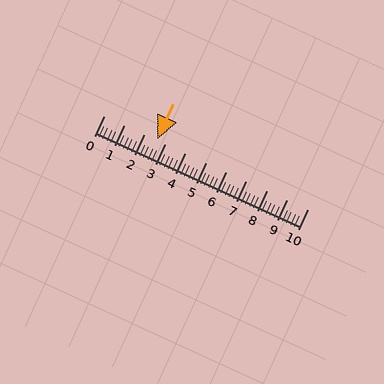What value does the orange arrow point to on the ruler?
The orange arrow points to approximately 2.6.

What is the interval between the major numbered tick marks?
The major tick marks are spaced 1 units apart.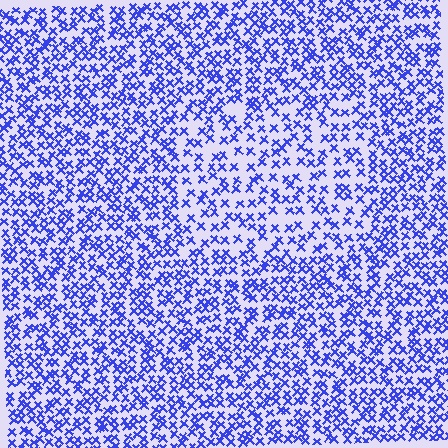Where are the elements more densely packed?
The elements are more densely packed outside the rectangle boundary.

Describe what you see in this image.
The image contains small blue elements arranged at two different densities. A rectangle-shaped region is visible where the elements are less densely packed than the surrounding area.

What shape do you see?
I see a rectangle.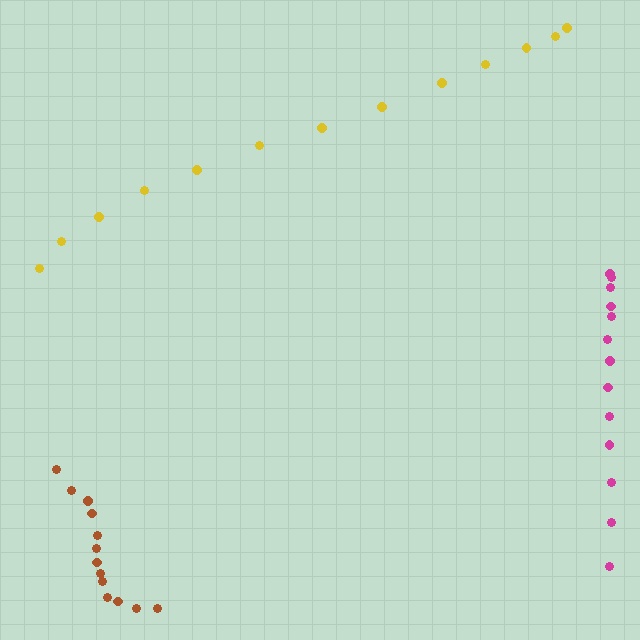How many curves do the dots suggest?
There are 3 distinct paths.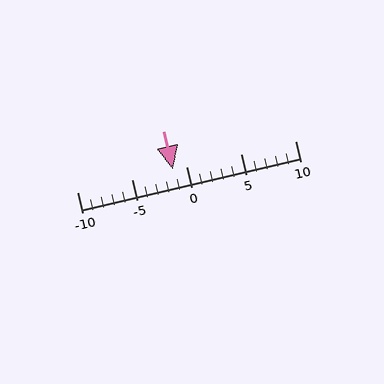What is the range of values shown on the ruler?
The ruler shows values from -10 to 10.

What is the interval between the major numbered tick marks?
The major tick marks are spaced 5 units apart.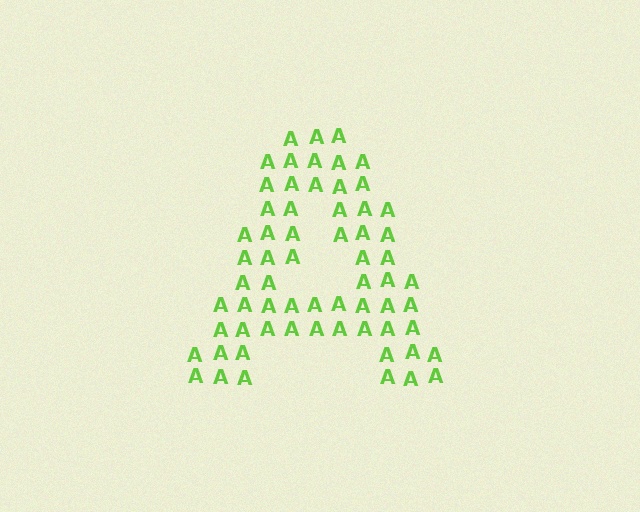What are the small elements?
The small elements are letter A's.